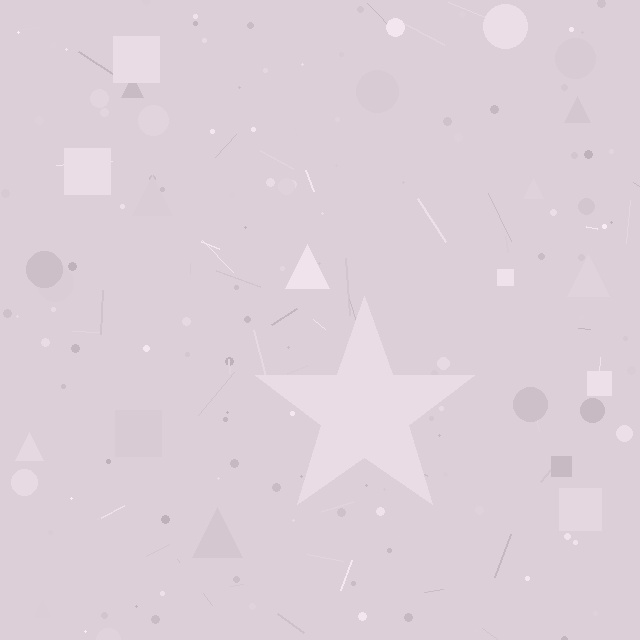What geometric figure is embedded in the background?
A star is embedded in the background.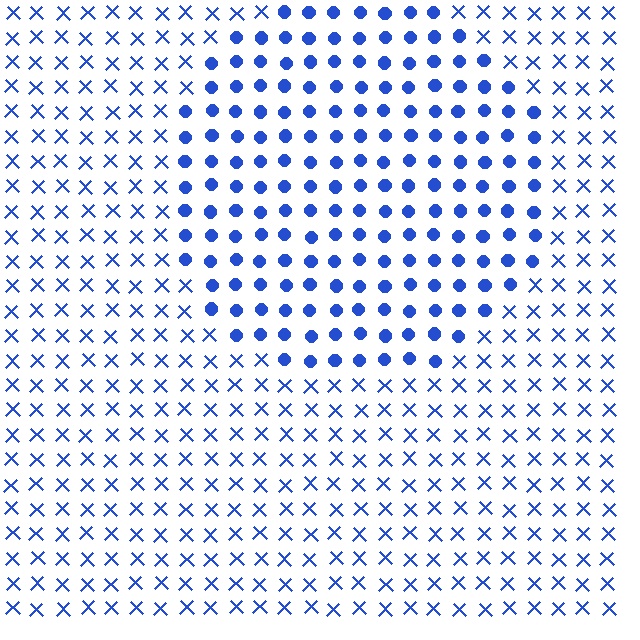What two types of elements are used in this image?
The image uses circles inside the circle region and X marks outside it.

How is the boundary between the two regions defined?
The boundary is defined by a change in element shape: circles inside vs. X marks outside. All elements share the same color and spacing.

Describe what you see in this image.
The image is filled with small blue elements arranged in a uniform grid. A circle-shaped region contains circles, while the surrounding area contains X marks. The boundary is defined purely by the change in element shape.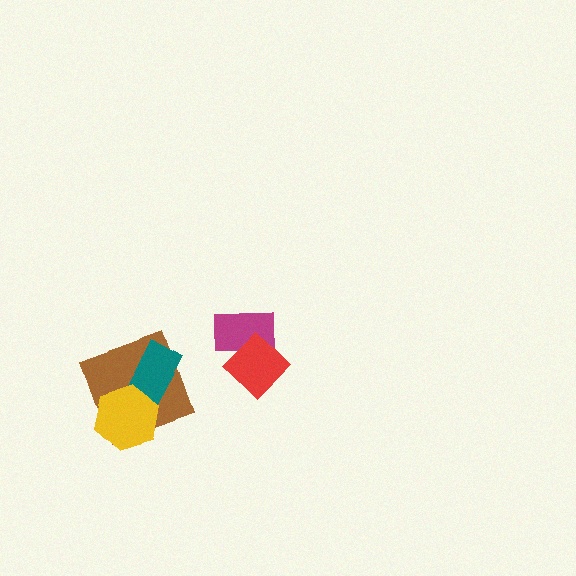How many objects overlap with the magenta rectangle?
1 object overlaps with the magenta rectangle.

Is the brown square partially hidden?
Yes, it is partially covered by another shape.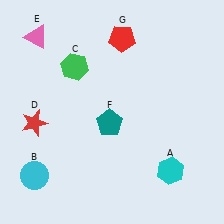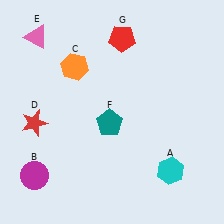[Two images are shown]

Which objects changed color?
B changed from cyan to magenta. C changed from green to orange.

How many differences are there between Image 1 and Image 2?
There are 2 differences between the two images.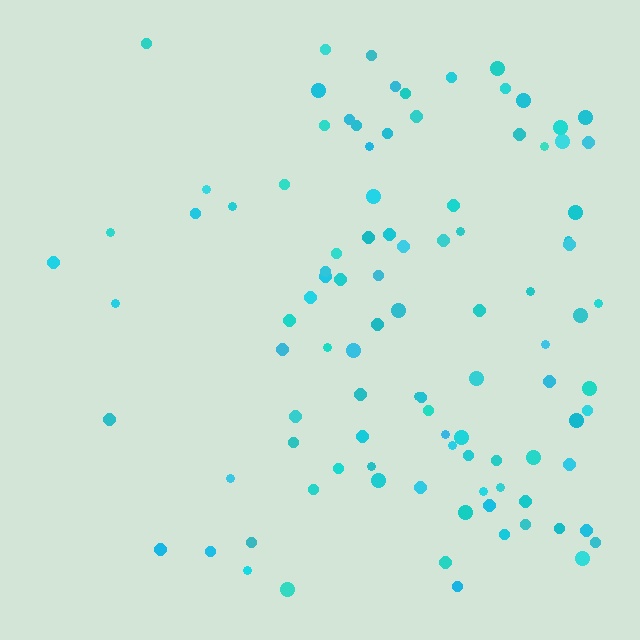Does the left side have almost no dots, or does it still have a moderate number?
Still a moderate number, just noticeably fewer than the right.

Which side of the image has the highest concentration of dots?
The right.